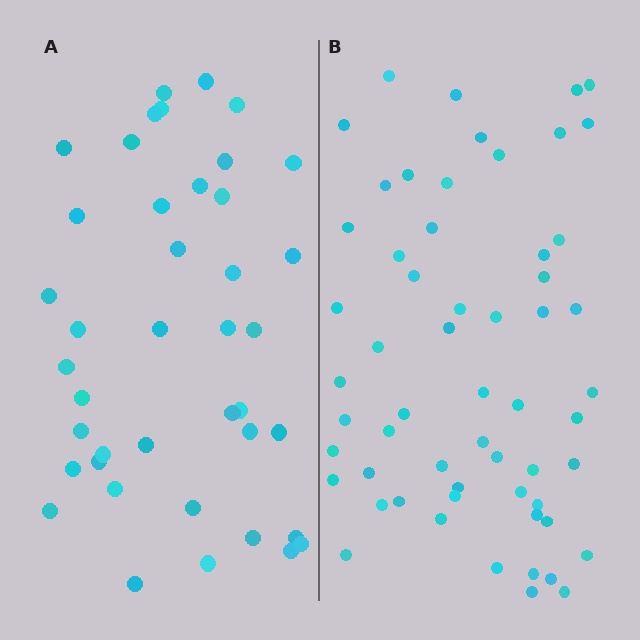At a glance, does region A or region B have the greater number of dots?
Region B (the right region) has more dots.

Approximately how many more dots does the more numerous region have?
Region B has approximately 15 more dots than region A.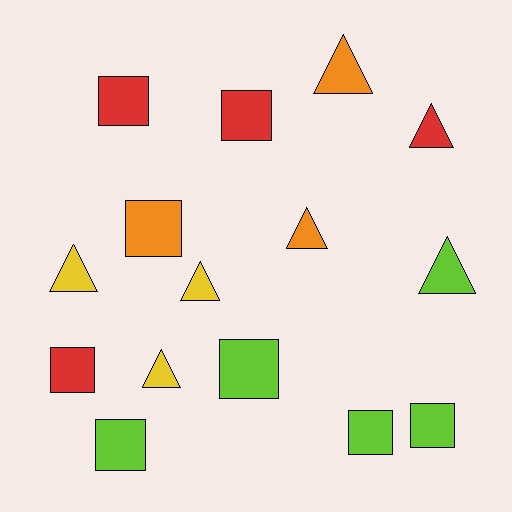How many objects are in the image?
There are 15 objects.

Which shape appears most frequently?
Square, with 8 objects.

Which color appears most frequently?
Lime, with 5 objects.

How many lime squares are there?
There are 4 lime squares.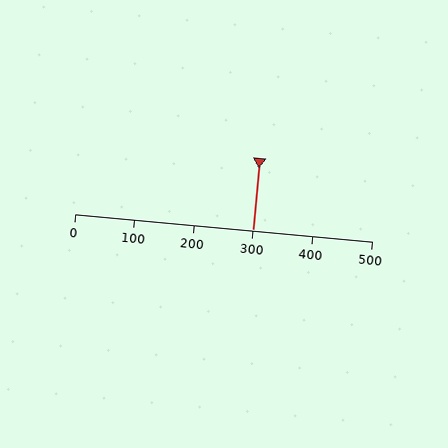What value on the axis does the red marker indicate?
The marker indicates approximately 300.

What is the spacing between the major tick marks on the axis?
The major ticks are spaced 100 apart.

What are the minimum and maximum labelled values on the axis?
The axis runs from 0 to 500.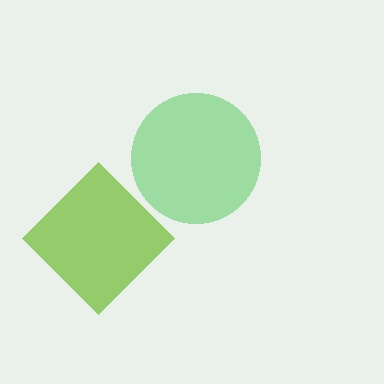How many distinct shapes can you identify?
There are 2 distinct shapes: a green circle, a lime diamond.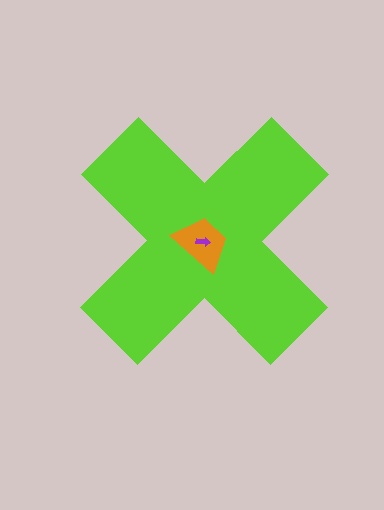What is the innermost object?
The purple arrow.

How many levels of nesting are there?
3.